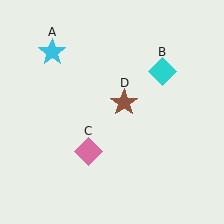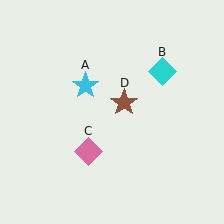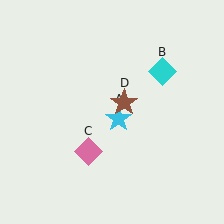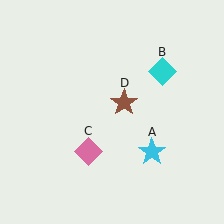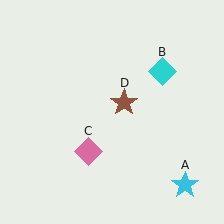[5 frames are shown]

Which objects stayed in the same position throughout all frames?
Cyan diamond (object B) and pink diamond (object C) and brown star (object D) remained stationary.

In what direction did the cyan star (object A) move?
The cyan star (object A) moved down and to the right.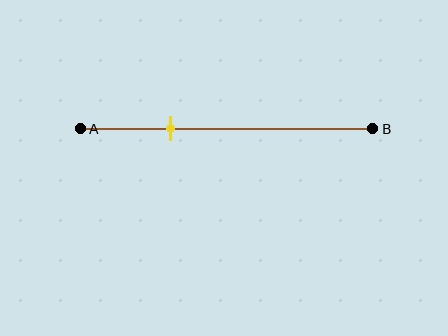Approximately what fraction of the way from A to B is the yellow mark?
The yellow mark is approximately 30% of the way from A to B.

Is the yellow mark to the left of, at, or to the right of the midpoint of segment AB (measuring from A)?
The yellow mark is to the left of the midpoint of segment AB.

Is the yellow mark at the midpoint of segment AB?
No, the mark is at about 30% from A, not at the 50% midpoint.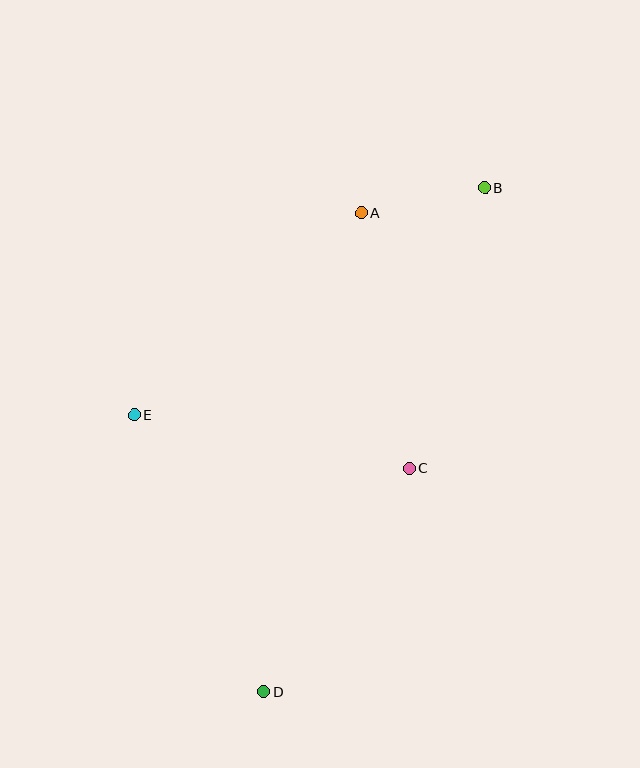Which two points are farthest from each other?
Points B and D are farthest from each other.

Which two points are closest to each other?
Points A and B are closest to each other.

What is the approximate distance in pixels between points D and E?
The distance between D and E is approximately 305 pixels.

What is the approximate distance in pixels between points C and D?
The distance between C and D is approximately 266 pixels.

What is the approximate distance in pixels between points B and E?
The distance between B and E is approximately 417 pixels.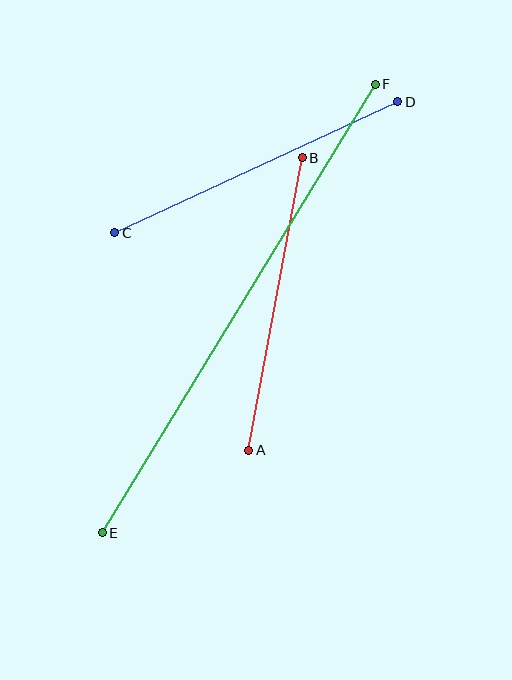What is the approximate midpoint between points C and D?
The midpoint is at approximately (256, 167) pixels.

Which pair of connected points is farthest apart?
Points E and F are farthest apart.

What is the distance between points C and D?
The distance is approximately 312 pixels.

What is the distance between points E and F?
The distance is approximately 525 pixels.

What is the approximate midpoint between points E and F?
The midpoint is at approximately (239, 308) pixels.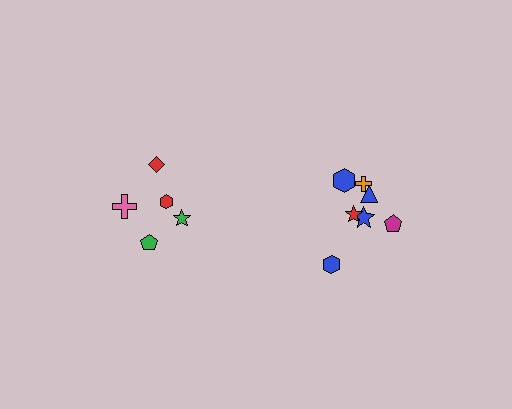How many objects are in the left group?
There are 5 objects.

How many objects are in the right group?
There are 7 objects.